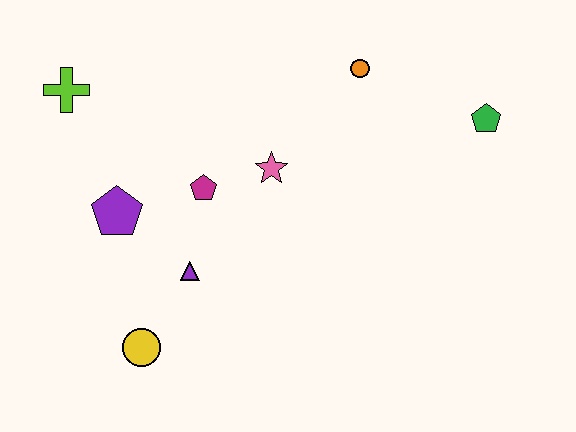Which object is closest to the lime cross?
The purple pentagon is closest to the lime cross.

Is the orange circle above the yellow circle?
Yes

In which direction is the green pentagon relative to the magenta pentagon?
The green pentagon is to the right of the magenta pentagon.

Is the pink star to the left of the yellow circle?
No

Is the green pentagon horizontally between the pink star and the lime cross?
No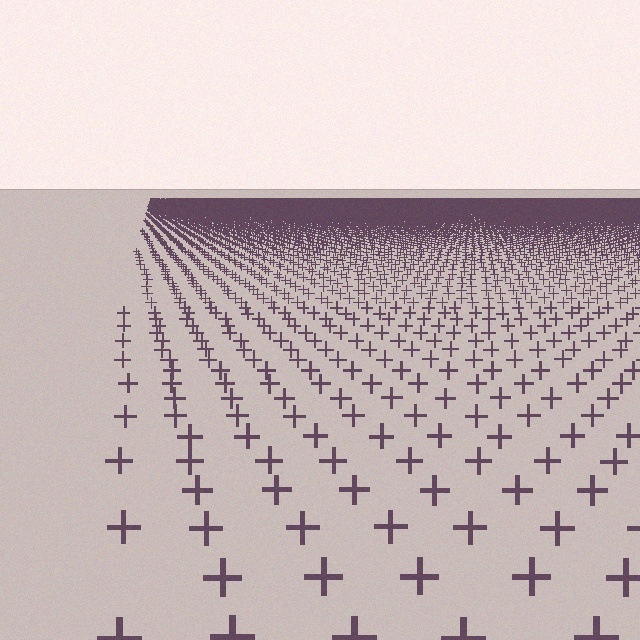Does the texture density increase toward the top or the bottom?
Density increases toward the top.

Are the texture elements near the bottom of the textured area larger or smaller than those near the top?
Larger. Near the bottom, elements are closer to the viewer and appear at a bigger on-screen size.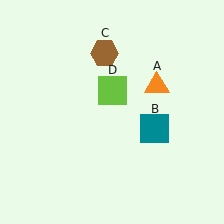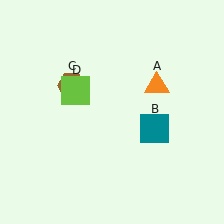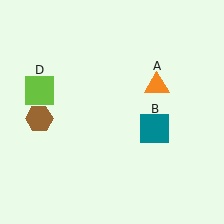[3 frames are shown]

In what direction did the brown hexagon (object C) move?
The brown hexagon (object C) moved down and to the left.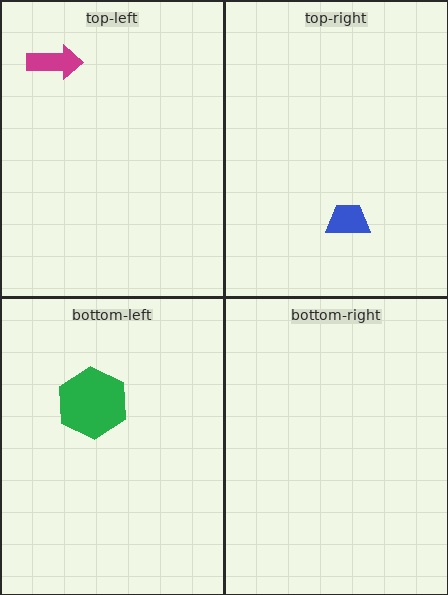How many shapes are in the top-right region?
1.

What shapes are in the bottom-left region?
The green hexagon.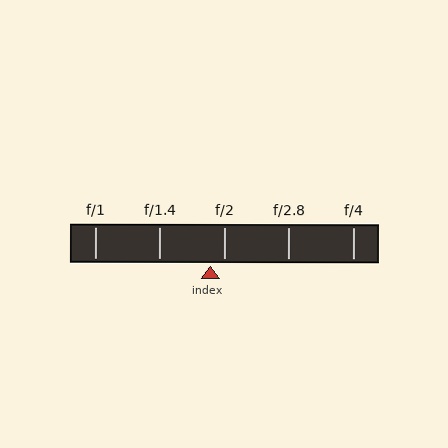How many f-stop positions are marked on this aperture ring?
There are 5 f-stop positions marked.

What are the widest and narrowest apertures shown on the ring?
The widest aperture shown is f/1 and the narrowest is f/4.